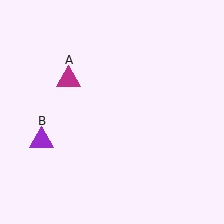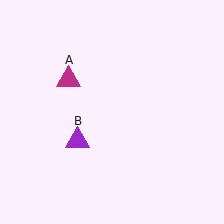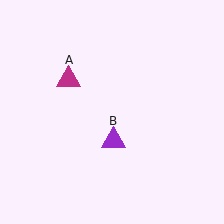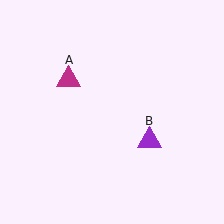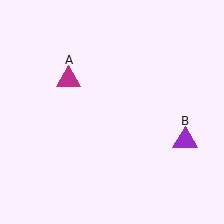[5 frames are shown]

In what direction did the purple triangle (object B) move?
The purple triangle (object B) moved right.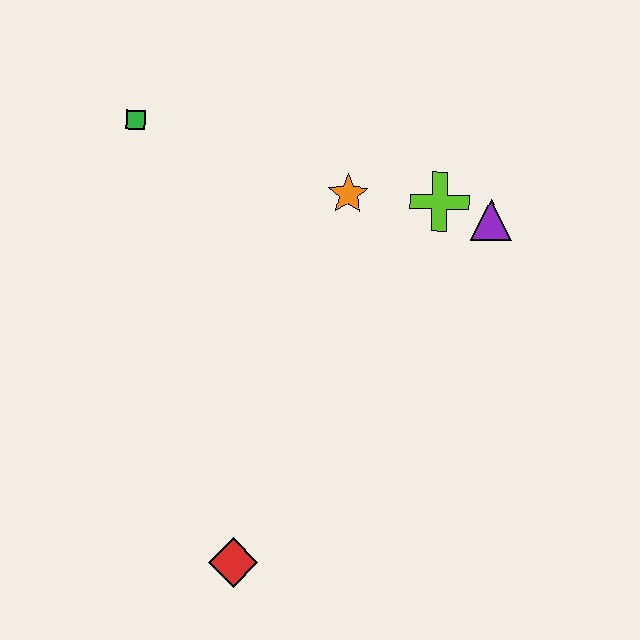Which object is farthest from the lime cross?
The red diamond is farthest from the lime cross.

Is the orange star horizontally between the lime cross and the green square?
Yes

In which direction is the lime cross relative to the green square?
The lime cross is to the right of the green square.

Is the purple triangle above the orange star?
No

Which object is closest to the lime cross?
The purple triangle is closest to the lime cross.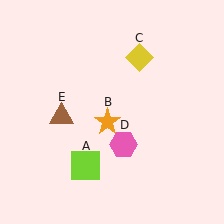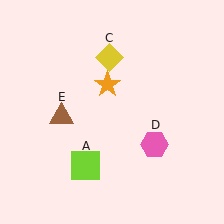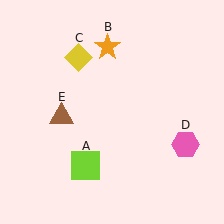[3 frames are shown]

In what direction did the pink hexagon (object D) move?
The pink hexagon (object D) moved right.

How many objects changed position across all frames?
3 objects changed position: orange star (object B), yellow diamond (object C), pink hexagon (object D).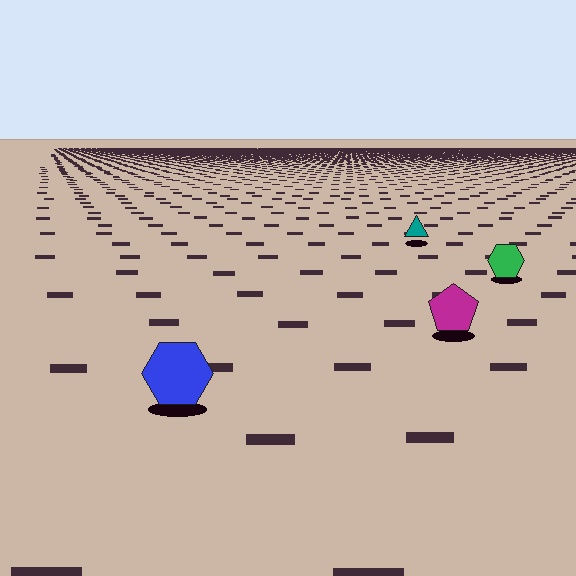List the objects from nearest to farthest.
From nearest to farthest: the blue hexagon, the magenta pentagon, the green hexagon, the teal triangle.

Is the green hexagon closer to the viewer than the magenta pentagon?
No. The magenta pentagon is closer — you can tell from the texture gradient: the ground texture is coarser near it.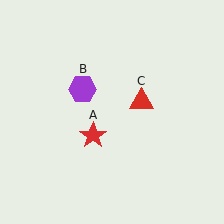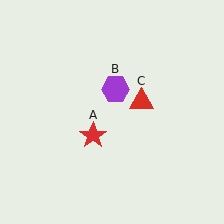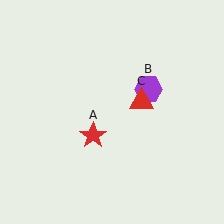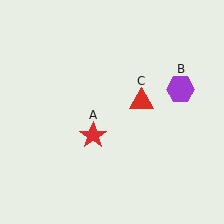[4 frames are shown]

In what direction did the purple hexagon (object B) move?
The purple hexagon (object B) moved right.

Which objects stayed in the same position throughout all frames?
Red star (object A) and red triangle (object C) remained stationary.